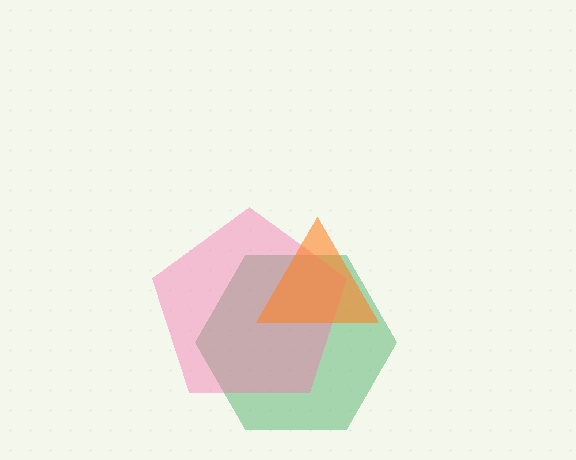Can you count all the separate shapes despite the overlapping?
Yes, there are 3 separate shapes.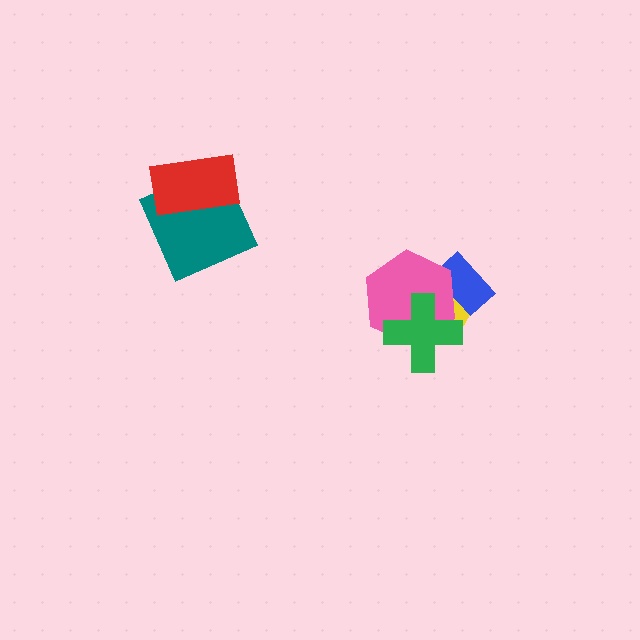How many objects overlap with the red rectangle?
1 object overlaps with the red rectangle.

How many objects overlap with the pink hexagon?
3 objects overlap with the pink hexagon.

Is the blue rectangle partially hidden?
Yes, it is partially covered by another shape.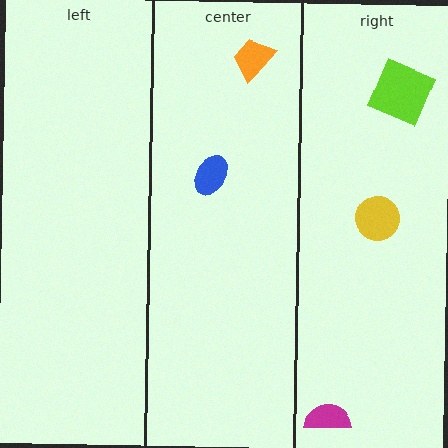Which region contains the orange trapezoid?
The center region.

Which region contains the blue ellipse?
The center region.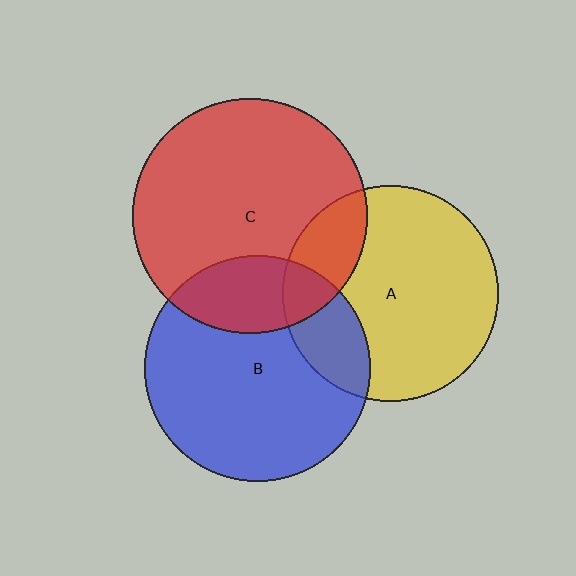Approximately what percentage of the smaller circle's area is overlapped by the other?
Approximately 20%.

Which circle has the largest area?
Circle C (red).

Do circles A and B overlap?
Yes.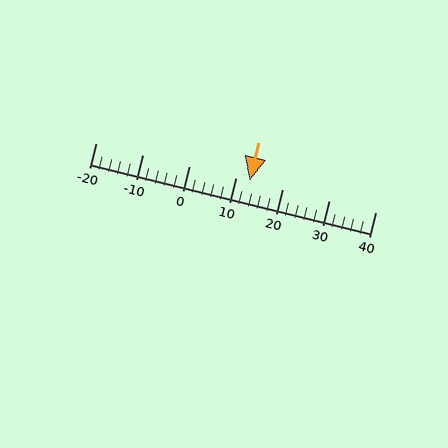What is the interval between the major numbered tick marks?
The major tick marks are spaced 10 units apart.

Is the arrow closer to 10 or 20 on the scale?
The arrow is closer to 10.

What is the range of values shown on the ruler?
The ruler shows values from -20 to 40.